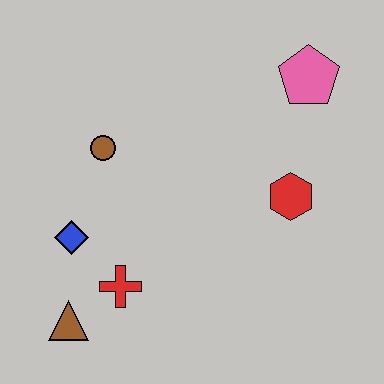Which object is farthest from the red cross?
The pink pentagon is farthest from the red cross.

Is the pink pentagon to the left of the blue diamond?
No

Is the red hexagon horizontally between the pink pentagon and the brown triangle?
Yes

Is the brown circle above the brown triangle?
Yes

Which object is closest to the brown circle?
The blue diamond is closest to the brown circle.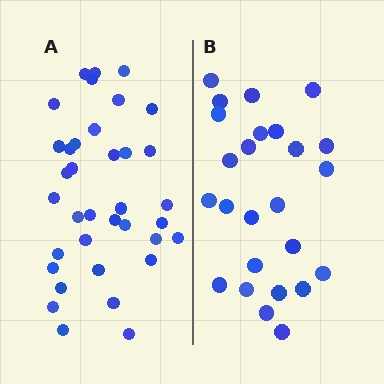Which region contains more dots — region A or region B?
Region A (the left region) has more dots.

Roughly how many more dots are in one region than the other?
Region A has roughly 12 or so more dots than region B.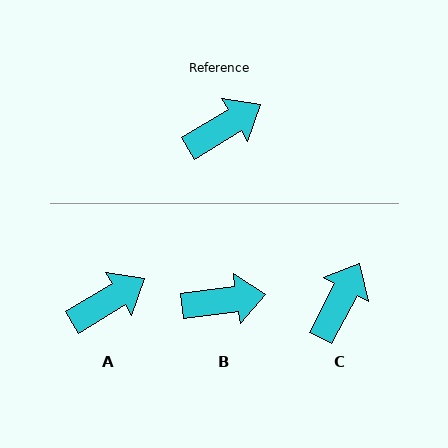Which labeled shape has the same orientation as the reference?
A.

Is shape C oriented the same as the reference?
No, it is off by about 32 degrees.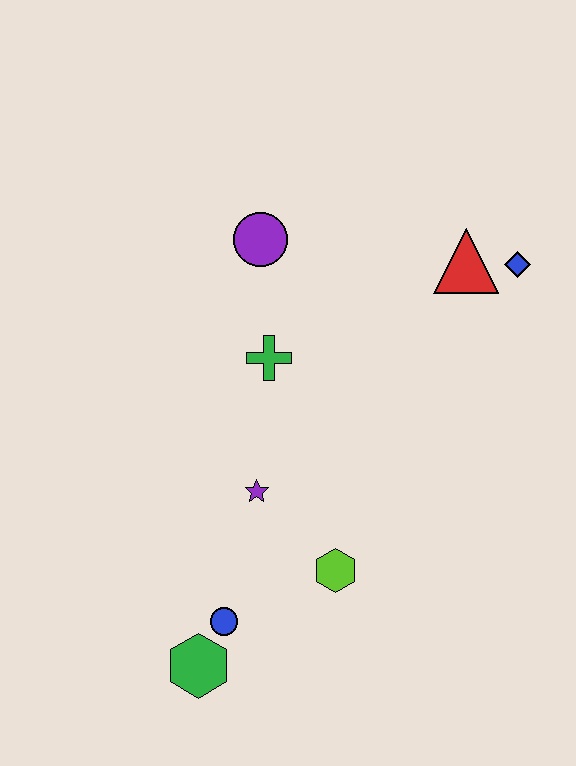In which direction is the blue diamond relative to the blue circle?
The blue diamond is above the blue circle.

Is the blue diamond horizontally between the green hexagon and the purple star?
No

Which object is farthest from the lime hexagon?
The blue diamond is farthest from the lime hexagon.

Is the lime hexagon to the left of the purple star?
No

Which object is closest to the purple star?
The lime hexagon is closest to the purple star.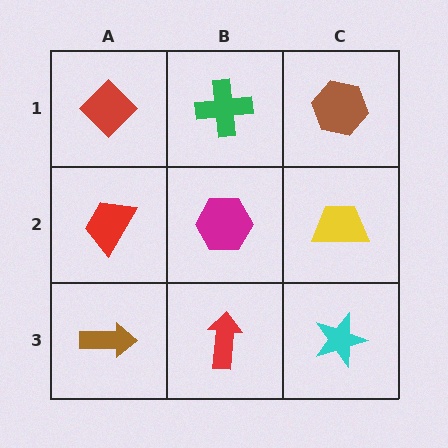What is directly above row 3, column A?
A red trapezoid.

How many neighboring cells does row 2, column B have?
4.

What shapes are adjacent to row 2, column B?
A green cross (row 1, column B), a red arrow (row 3, column B), a red trapezoid (row 2, column A), a yellow trapezoid (row 2, column C).